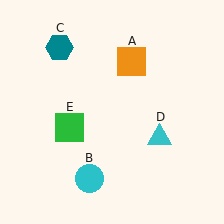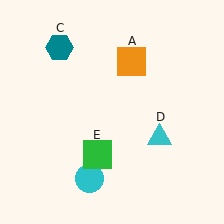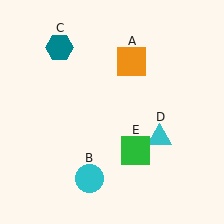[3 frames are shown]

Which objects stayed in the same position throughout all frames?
Orange square (object A) and cyan circle (object B) and teal hexagon (object C) and cyan triangle (object D) remained stationary.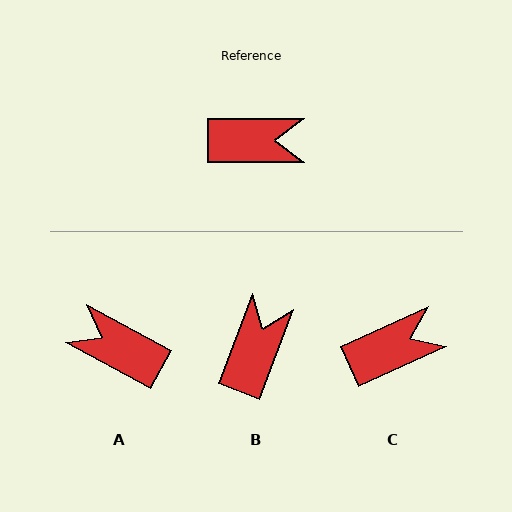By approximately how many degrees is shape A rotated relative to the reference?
Approximately 151 degrees counter-clockwise.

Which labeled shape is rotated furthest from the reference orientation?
A, about 151 degrees away.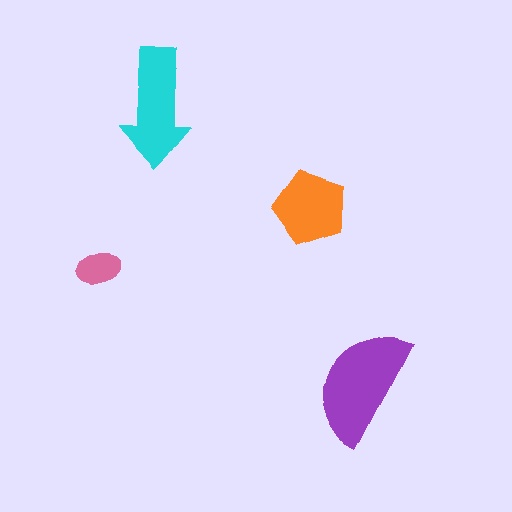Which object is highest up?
The cyan arrow is topmost.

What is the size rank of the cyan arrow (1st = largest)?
2nd.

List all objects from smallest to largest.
The pink ellipse, the orange pentagon, the cyan arrow, the purple semicircle.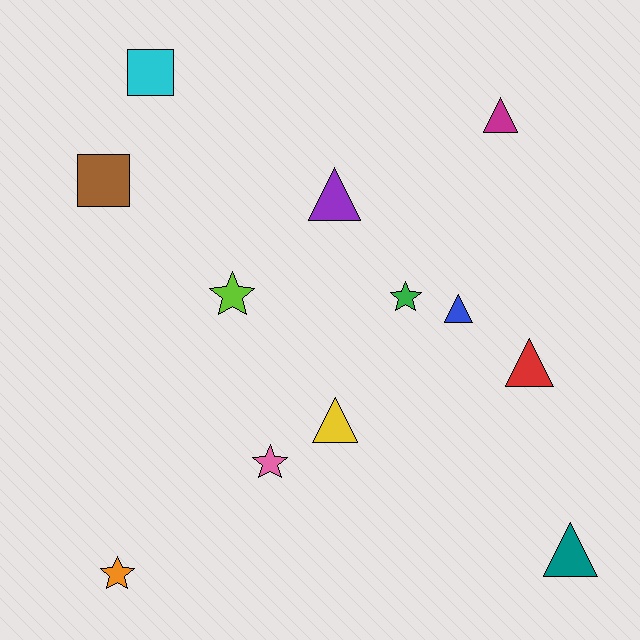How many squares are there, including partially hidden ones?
There are 2 squares.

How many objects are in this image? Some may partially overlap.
There are 12 objects.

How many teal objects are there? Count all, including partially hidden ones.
There is 1 teal object.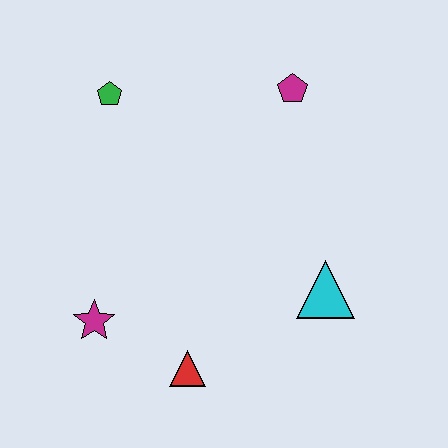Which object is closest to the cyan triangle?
The red triangle is closest to the cyan triangle.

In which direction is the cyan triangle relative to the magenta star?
The cyan triangle is to the right of the magenta star.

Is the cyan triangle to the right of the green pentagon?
Yes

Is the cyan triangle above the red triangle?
Yes